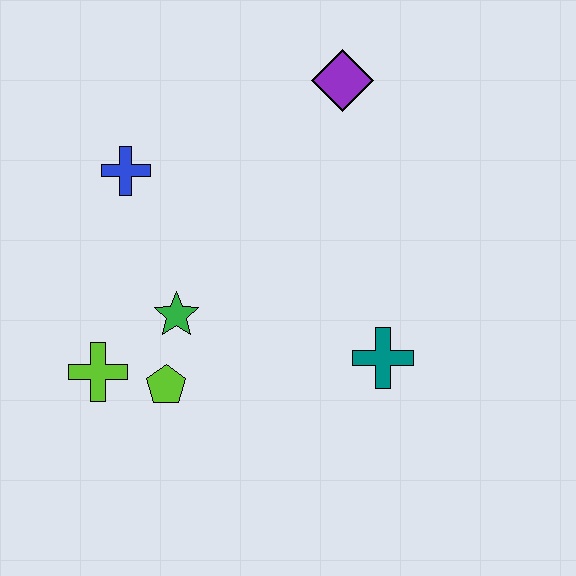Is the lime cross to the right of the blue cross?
No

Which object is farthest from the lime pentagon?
The purple diamond is farthest from the lime pentagon.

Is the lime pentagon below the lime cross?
Yes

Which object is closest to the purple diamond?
The blue cross is closest to the purple diamond.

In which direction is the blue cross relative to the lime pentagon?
The blue cross is above the lime pentagon.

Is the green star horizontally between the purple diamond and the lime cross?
Yes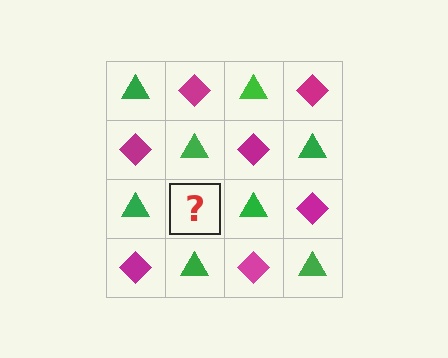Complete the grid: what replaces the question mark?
The question mark should be replaced with a magenta diamond.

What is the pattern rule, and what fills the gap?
The rule is that it alternates green triangle and magenta diamond in a checkerboard pattern. The gap should be filled with a magenta diamond.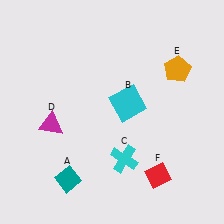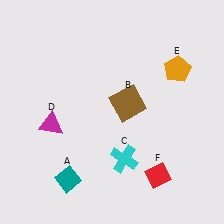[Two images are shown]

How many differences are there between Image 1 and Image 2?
There is 1 difference between the two images.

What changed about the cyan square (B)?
In Image 1, B is cyan. In Image 2, it changed to brown.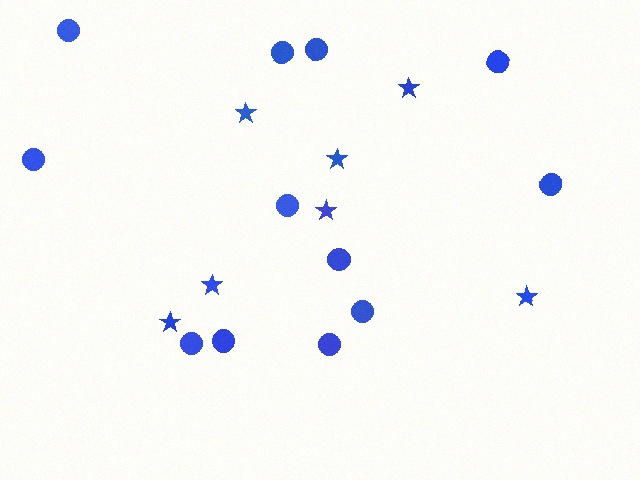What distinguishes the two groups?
There are 2 groups: one group of circles (12) and one group of stars (7).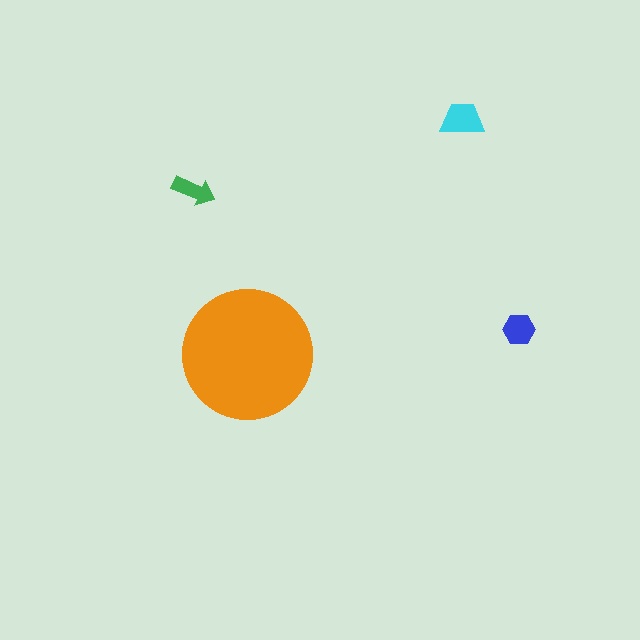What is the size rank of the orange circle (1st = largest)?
1st.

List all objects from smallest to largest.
The green arrow, the blue hexagon, the cyan trapezoid, the orange circle.